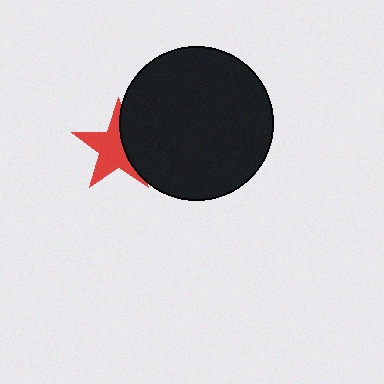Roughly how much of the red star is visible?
About half of it is visible (roughly 63%).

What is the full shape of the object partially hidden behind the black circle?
The partially hidden object is a red star.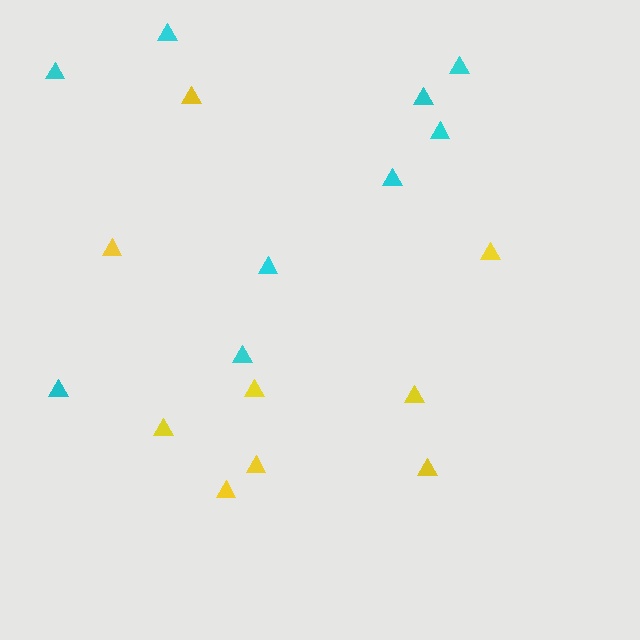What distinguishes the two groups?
There are 2 groups: one group of yellow triangles (9) and one group of cyan triangles (9).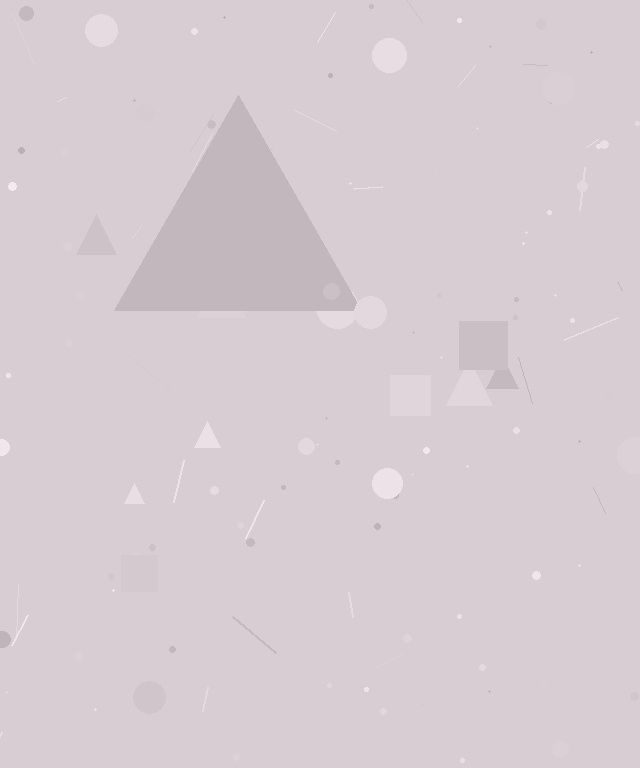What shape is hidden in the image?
A triangle is hidden in the image.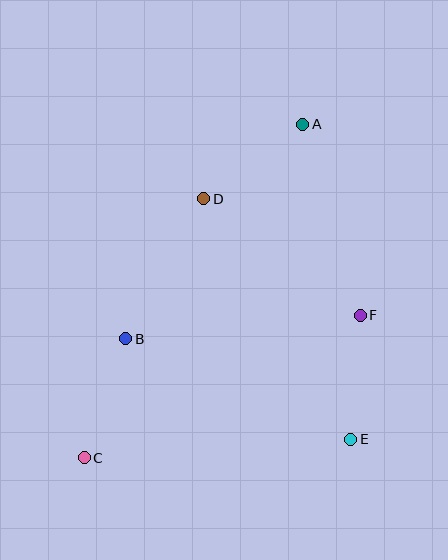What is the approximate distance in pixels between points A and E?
The distance between A and E is approximately 318 pixels.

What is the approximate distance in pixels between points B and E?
The distance between B and E is approximately 246 pixels.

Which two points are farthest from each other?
Points A and C are farthest from each other.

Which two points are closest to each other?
Points A and D are closest to each other.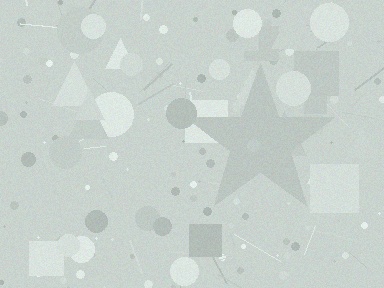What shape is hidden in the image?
A star is hidden in the image.